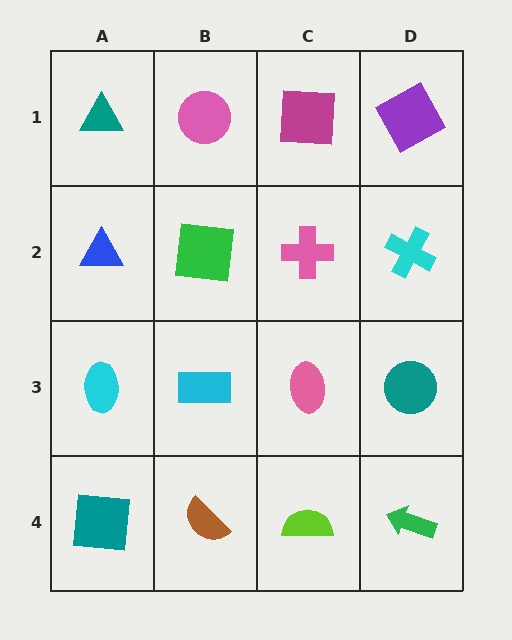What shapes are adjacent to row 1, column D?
A cyan cross (row 2, column D), a magenta square (row 1, column C).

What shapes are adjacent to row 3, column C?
A pink cross (row 2, column C), a lime semicircle (row 4, column C), a cyan rectangle (row 3, column B), a teal circle (row 3, column D).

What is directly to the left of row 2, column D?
A pink cross.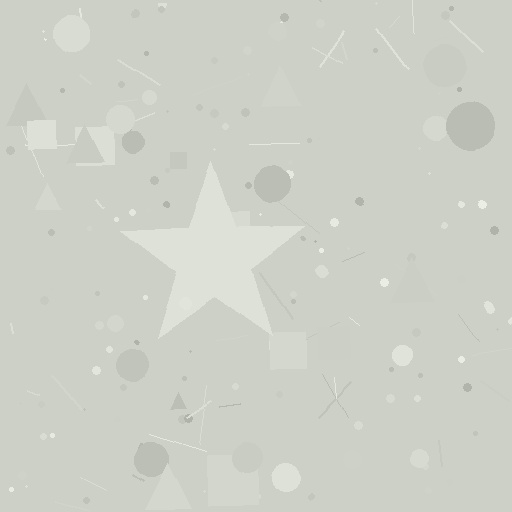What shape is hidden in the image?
A star is hidden in the image.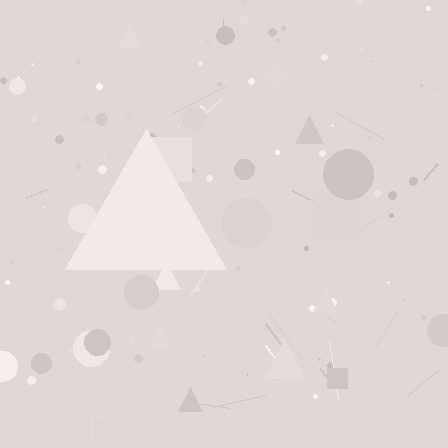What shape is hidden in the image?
A triangle is hidden in the image.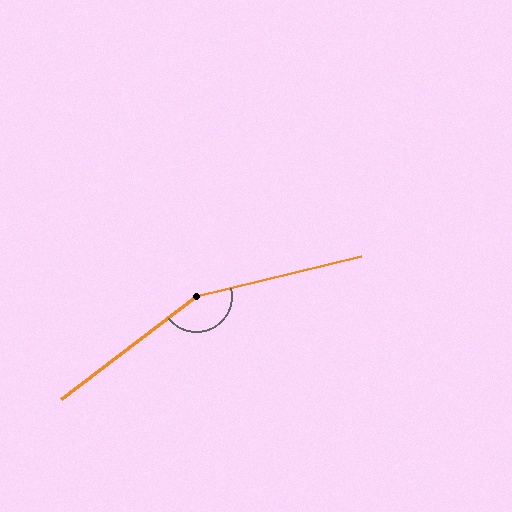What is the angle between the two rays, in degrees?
Approximately 156 degrees.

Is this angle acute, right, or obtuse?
It is obtuse.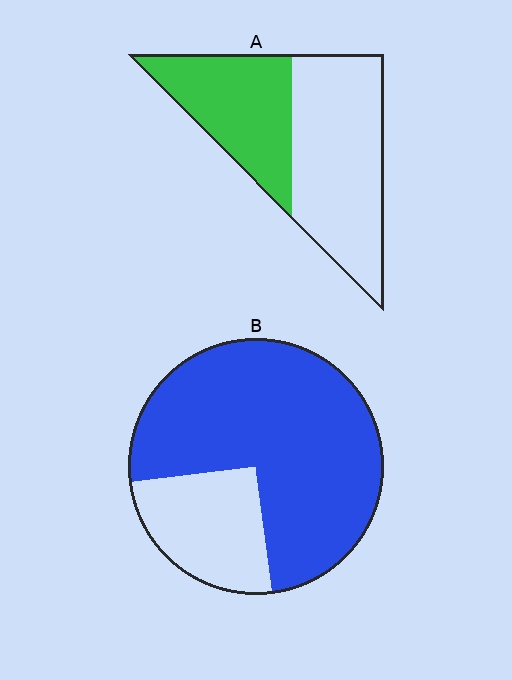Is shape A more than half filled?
No.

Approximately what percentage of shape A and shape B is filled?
A is approximately 40% and B is approximately 75%.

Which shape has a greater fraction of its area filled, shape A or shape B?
Shape B.